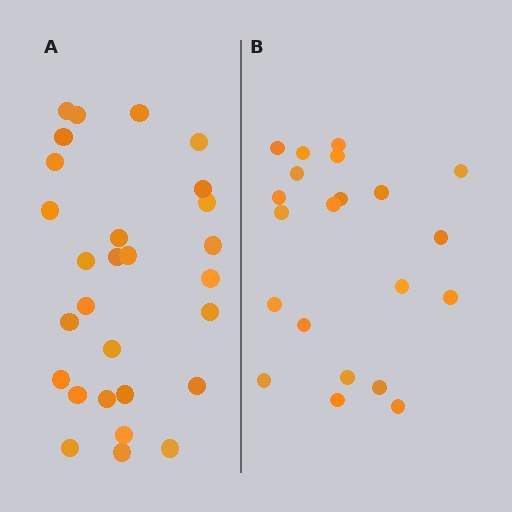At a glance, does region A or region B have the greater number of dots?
Region A (the left region) has more dots.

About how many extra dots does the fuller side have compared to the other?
Region A has roughly 8 or so more dots than region B.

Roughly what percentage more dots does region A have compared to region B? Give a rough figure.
About 35% more.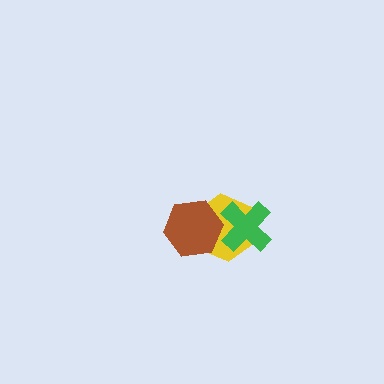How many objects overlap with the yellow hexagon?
2 objects overlap with the yellow hexagon.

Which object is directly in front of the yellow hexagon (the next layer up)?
The green cross is directly in front of the yellow hexagon.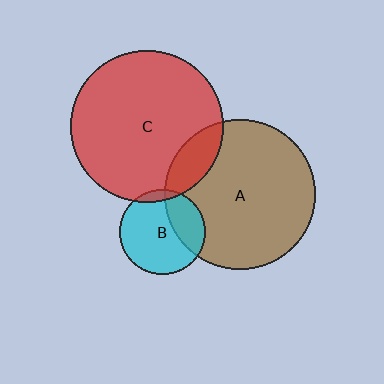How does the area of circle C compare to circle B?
Approximately 3.2 times.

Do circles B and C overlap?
Yes.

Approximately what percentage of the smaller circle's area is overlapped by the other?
Approximately 5%.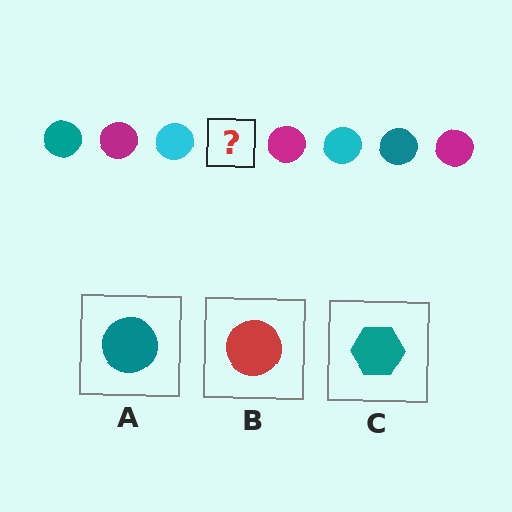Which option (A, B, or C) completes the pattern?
A.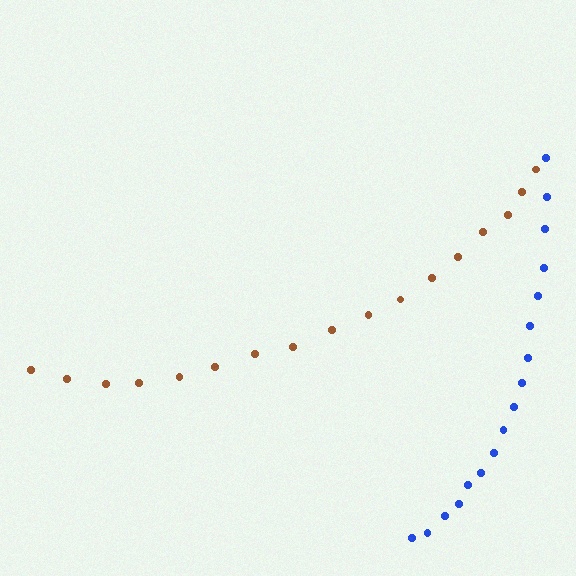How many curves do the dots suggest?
There are 2 distinct paths.